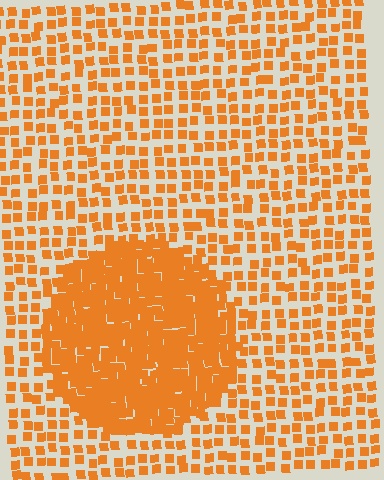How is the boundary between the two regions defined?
The boundary is defined by a change in element density (approximately 2.6x ratio). All elements are the same color, size, and shape.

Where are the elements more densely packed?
The elements are more densely packed inside the circle boundary.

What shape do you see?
I see a circle.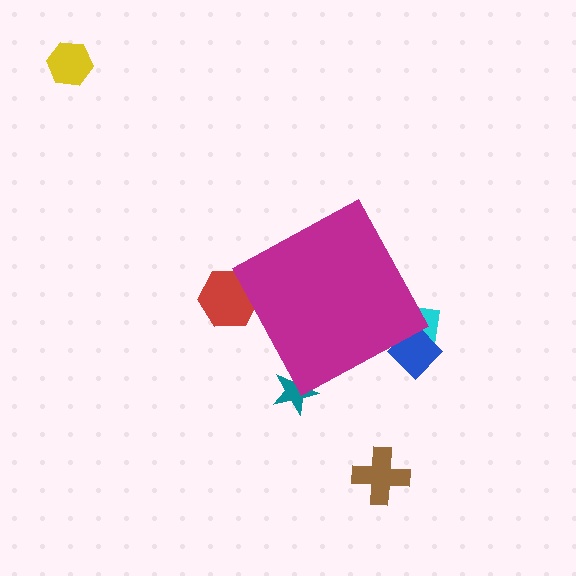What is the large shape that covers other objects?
A magenta diamond.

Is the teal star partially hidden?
Yes, the teal star is partially hidden behind the magenta diamond.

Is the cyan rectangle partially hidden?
Yes, the cyan rectangle is partially hidden behind the magenta diamond.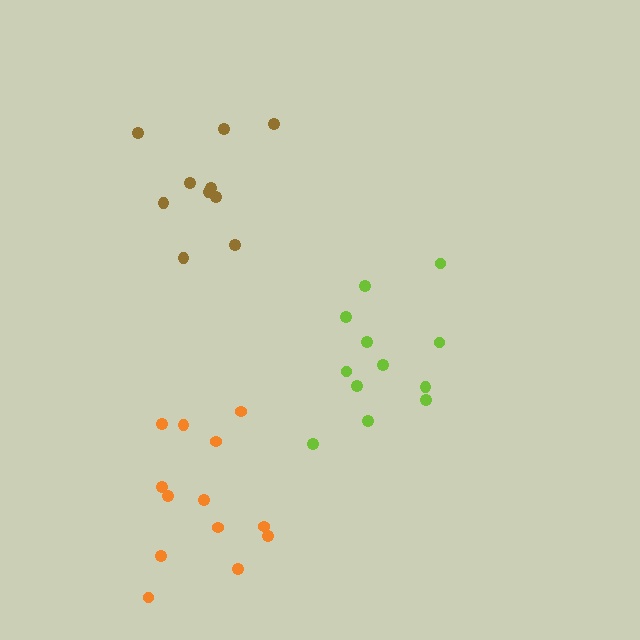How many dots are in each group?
Group 1: 12 dots, Group 2: 13 dots, Group 3: 10 dots (35 total).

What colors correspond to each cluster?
The clusters are colored: lime, orange, brown.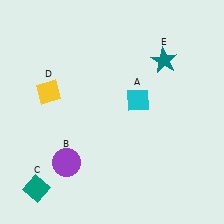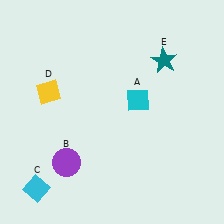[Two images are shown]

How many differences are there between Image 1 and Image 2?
There is 1 difference between the two images.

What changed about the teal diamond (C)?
In Image 1, C is teal. In Image 2, it changed to cyan.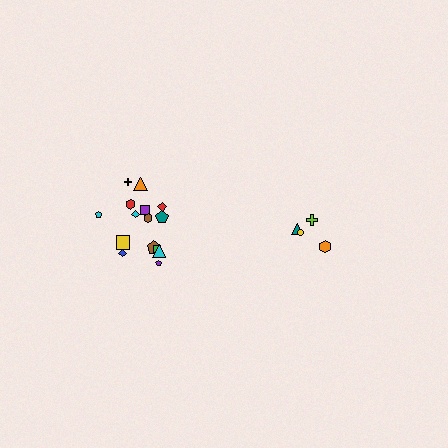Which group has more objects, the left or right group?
The left group.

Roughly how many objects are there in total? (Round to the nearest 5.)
Roughly 20 objects in total.